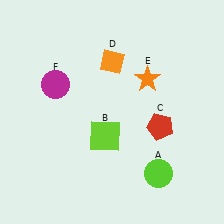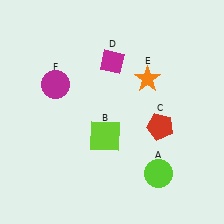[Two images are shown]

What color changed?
The diamond (D) changed from orange in Image 1 to magenta in Image 2.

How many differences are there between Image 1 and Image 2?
There is 1 difference between the two images.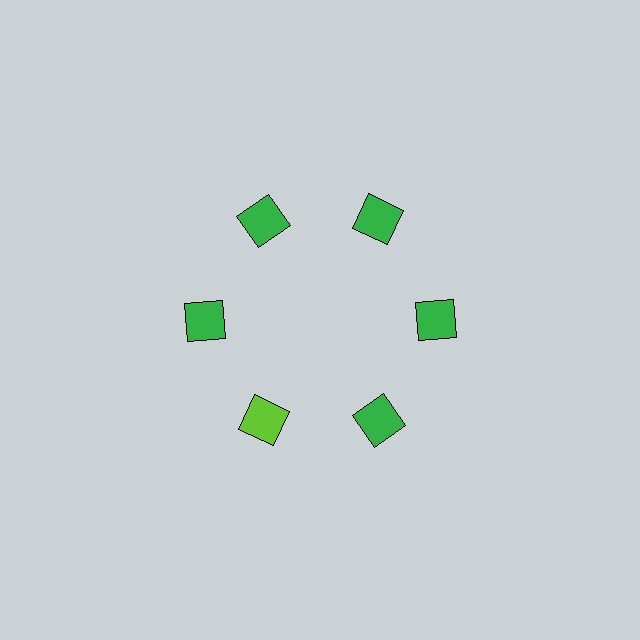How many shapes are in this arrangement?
There are 6 shapes arranged in a ring pattern.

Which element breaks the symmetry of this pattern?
The lime square at roughly the 7 o'clock position breaks the symmetry. All other shapes are green squares.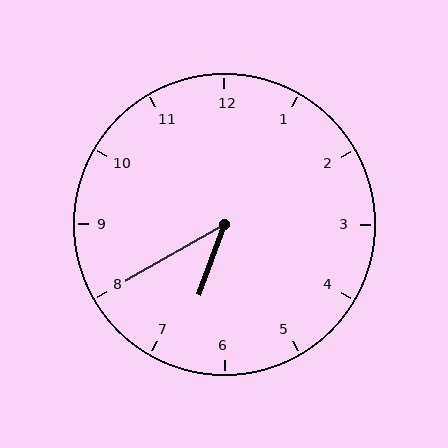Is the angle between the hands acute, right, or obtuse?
It is acute.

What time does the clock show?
6:40.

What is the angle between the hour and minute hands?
Approximately 40 degrees.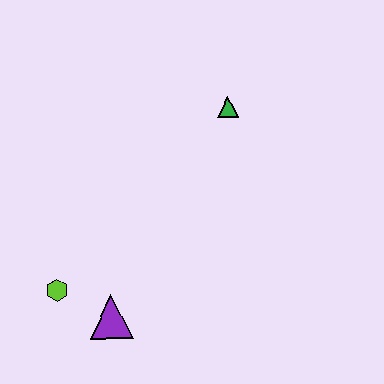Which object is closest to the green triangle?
The purple triangle is closest to the green triangle.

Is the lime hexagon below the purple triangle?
No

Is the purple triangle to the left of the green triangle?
Yes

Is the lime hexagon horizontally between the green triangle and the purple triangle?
No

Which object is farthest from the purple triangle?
The green triangle is farthest from the purple triangle.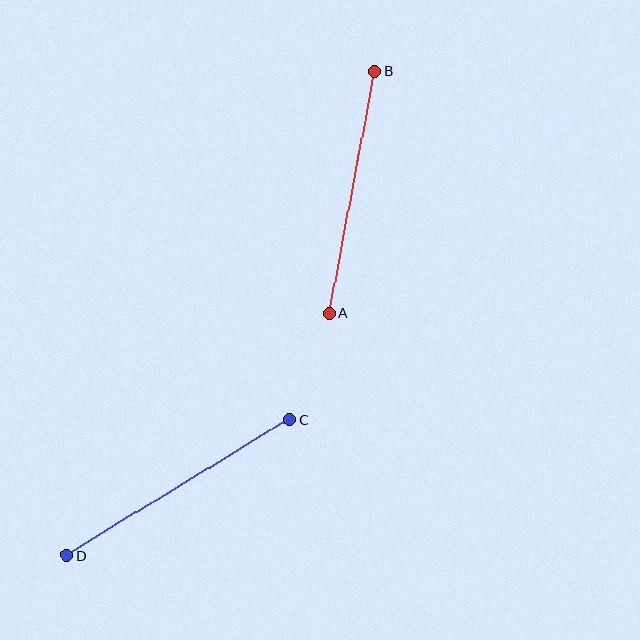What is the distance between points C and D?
The distance is approximately 261 pixels.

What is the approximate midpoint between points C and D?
The midpoint is at approximately (178, 487) pixels.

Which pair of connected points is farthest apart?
Points C and D are farthest apart.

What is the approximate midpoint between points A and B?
The midpoint is at approximately (352, 192) pixels.